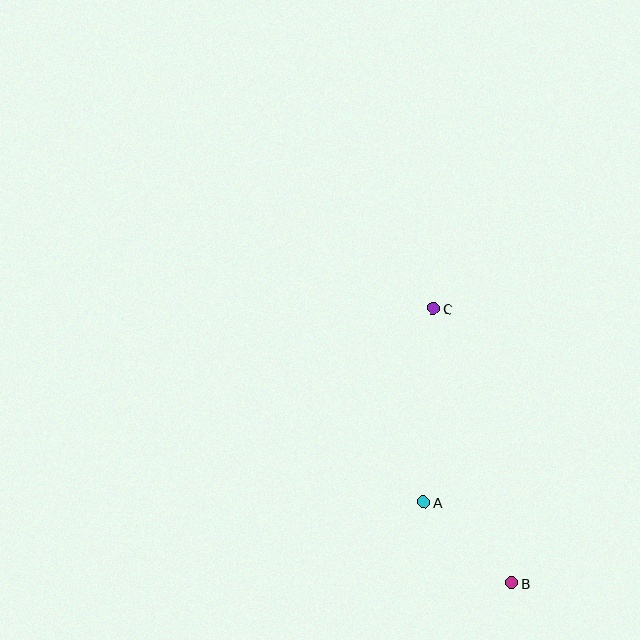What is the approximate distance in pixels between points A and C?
The distance between A and C is approximately 194 pixels.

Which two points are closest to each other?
Points A and B are closest to each other.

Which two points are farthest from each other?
Points B and C are farthest from each other.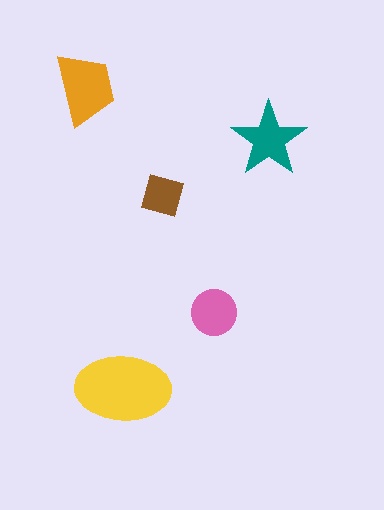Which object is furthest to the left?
The orange trapezoid is leftmost.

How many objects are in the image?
There are 5 objects in the image.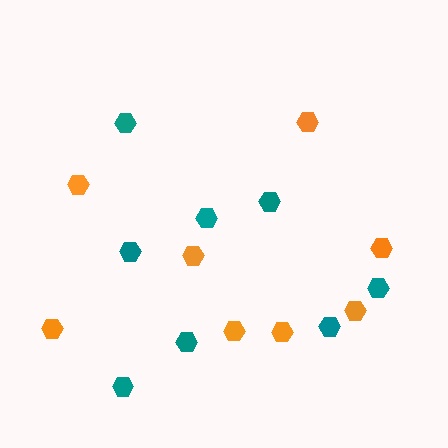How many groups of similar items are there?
There are 2 groups: one group of orange hexagons (8) and one group of teal hexagons (8).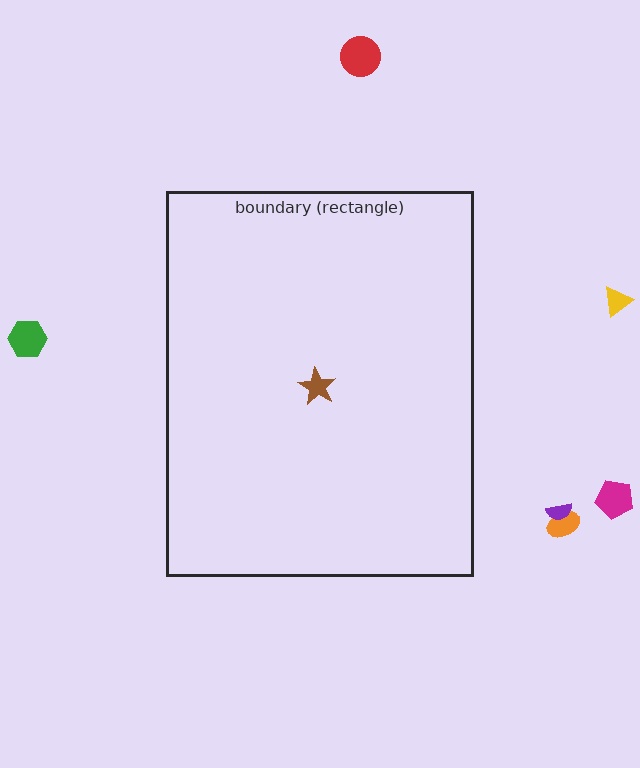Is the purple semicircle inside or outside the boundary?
Outside.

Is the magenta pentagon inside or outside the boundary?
Outside.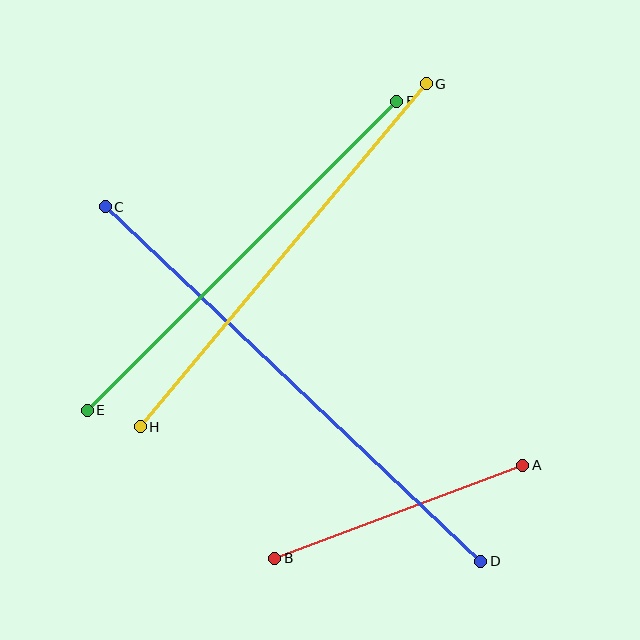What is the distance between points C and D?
The distance is approximately 517 pixels.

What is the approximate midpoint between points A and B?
The midpoint is at approximately (399, 512) pixels.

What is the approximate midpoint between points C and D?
The midpoint is at approximately (293, 384) pixels.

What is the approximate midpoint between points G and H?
The midpoint is at approximately (283, 255) pixels.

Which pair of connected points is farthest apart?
Points C and D are farthest apart.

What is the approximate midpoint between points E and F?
The midpoint is at approximately (242, 256) pixels.